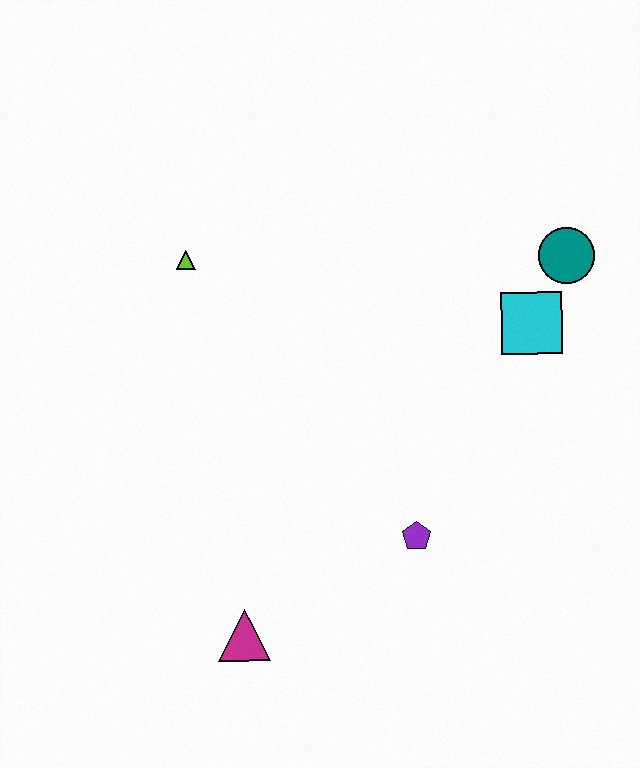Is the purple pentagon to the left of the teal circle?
Yes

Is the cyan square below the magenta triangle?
No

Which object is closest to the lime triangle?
The cyan square is closest to the lime triangle.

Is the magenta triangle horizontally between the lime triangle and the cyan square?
Yes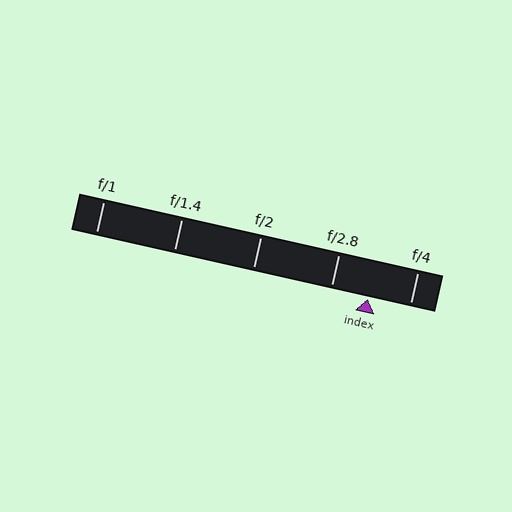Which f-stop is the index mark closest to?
The index mark is closest to f/2.8.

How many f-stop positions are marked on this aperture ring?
There are 5 f-stop positions marked.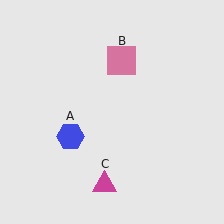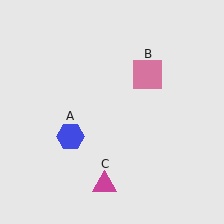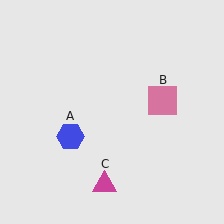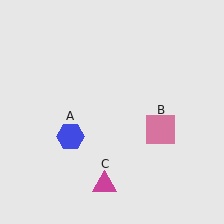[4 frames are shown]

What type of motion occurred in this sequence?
The pink square (object B) rotated clockwise around the center of the scene.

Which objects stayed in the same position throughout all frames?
Blue hexagon (object A) and magenta triangle (object C) remained stationary.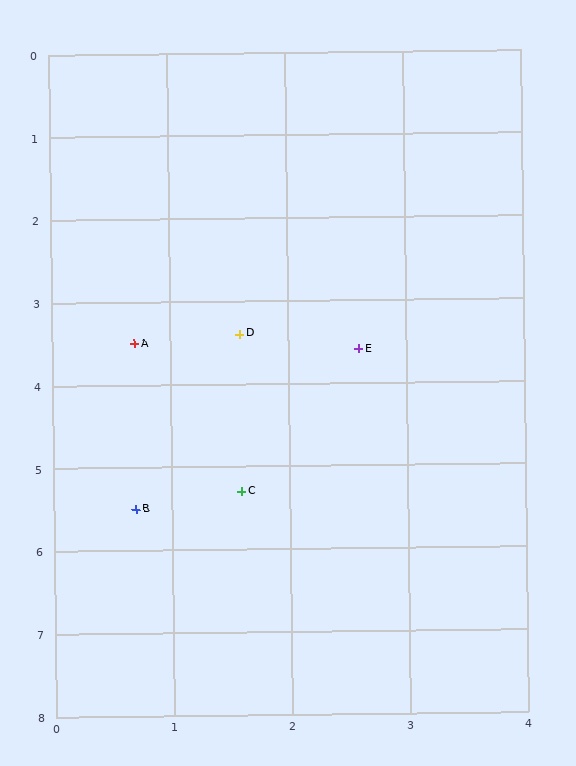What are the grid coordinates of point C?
Point C is at approximately (1.6, 5.3).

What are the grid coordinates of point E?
Point E is at approximately (2.6, 3.6).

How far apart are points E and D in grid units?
Points E and D are about 1.0 grid units apart.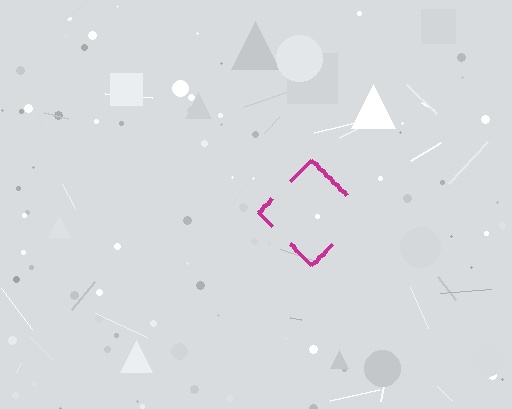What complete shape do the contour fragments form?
The contour fragments form a diamond.